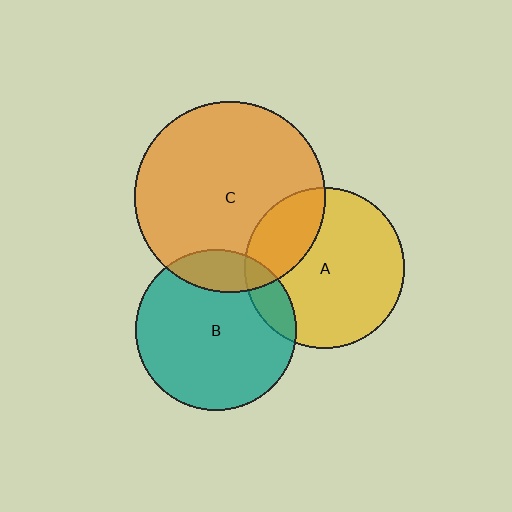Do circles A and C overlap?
Yes.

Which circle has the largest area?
Circle C (orange).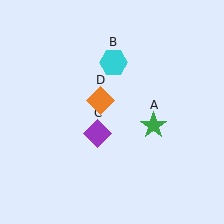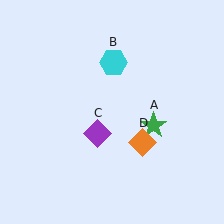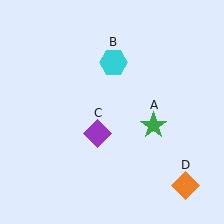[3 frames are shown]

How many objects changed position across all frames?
1 object changed position: orange diamond (object D).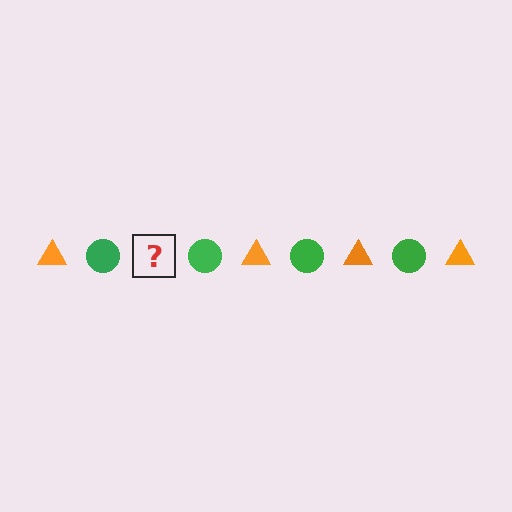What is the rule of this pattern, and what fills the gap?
The rule is that the pattern alternates between orange triangle and green circle. The gap should be filled with an orange triangle.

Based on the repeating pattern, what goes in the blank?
The blank should be an orange triangle.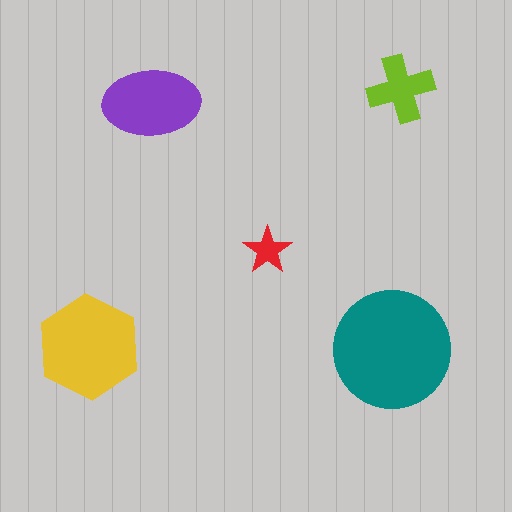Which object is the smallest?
The red star.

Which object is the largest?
The teal circle.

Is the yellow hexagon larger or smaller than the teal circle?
Smaller.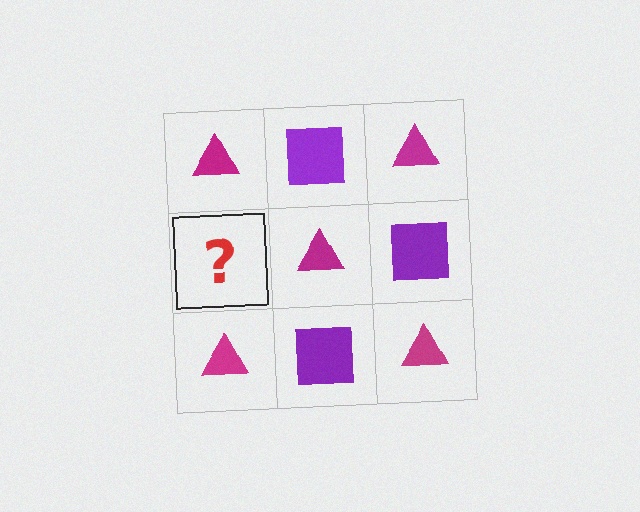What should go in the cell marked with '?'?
The missing cell should contain a purple square.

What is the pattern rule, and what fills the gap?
The rule is that it alternates magenta triangle and purple square in a checkerboard pattern. The gap should be filled with a purple square.